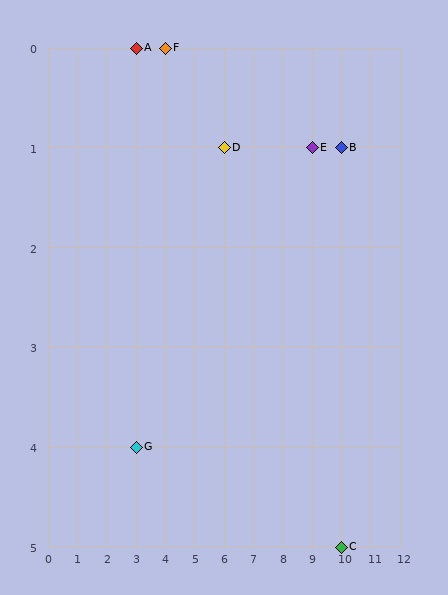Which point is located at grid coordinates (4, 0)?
Point F is at (4, 0).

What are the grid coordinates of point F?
Point F is at grid coordinates (4, 0).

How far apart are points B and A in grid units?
Points B and A are 7 columns and 1 row apart (about 7.1 grid units diagonally).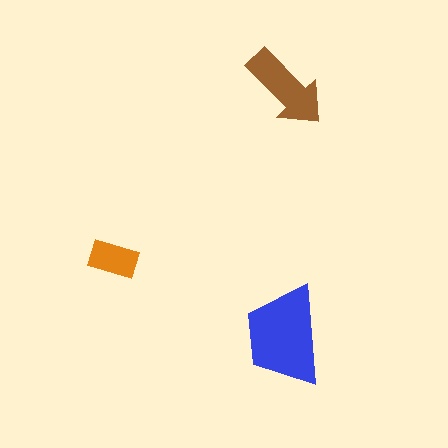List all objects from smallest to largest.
The orange rectangle, the brown arrow, the blue trapezoid.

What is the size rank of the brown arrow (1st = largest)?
2nd.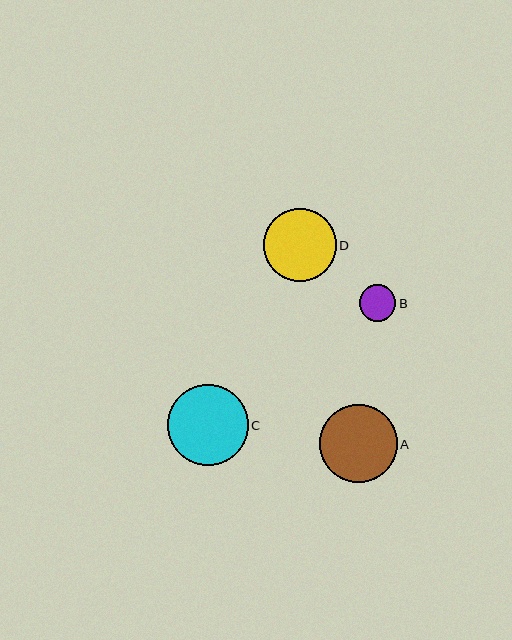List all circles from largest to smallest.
From largest to smallest: C, A, D, B.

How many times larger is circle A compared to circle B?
Circle A is approximately 2.1 times the size of circle B.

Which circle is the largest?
Circle C is the largest with a size of approximately 81 pixels.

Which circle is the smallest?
Circle B is the smallest with a size of approximately 37 pixels.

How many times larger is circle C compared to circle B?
Circle C is approximately 2.2 times the size of circle B.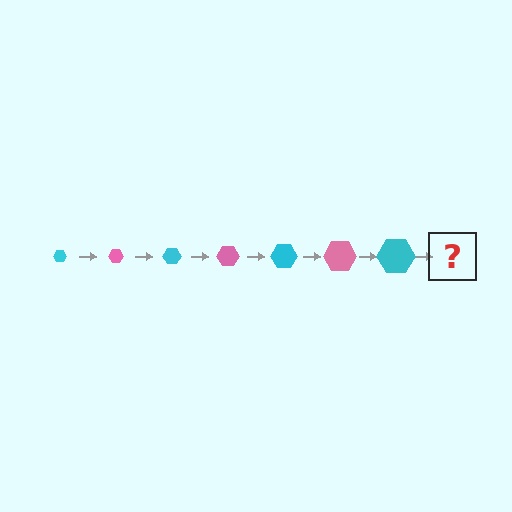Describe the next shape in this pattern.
It should be a pink hexagon, larger than the previous one.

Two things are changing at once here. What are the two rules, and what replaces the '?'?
The two rules are that the hexagon grows larger each step and the color cycles through cyan and pink. The '?' should be a pink hexagon, larger than the previous one.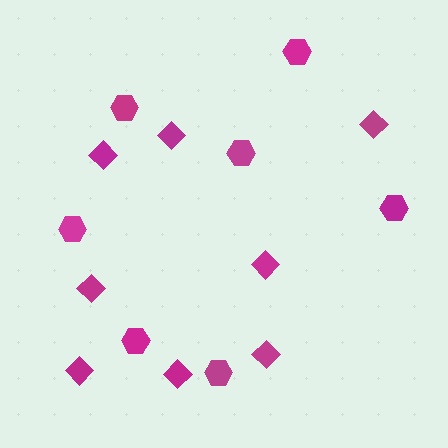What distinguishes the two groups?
There are 2 groups: one group of diamonds (8) and one group of hexagons (7).